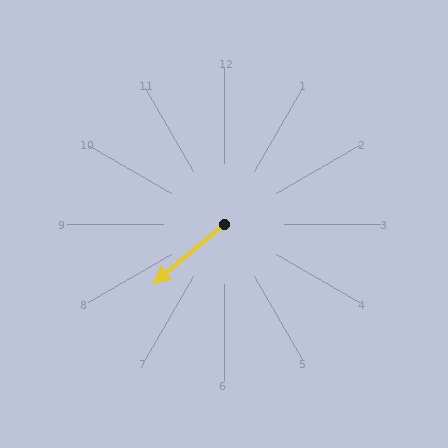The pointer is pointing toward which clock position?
Roughly 8 o'clock.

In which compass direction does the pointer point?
Southwest.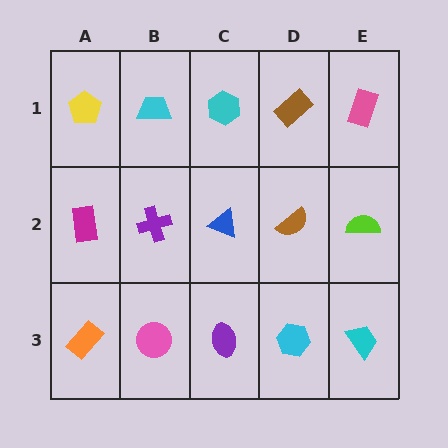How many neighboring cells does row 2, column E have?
3.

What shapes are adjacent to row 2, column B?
A cyan trapezoid (row 1, column B), a pink circle (row 3, column B), a magenta rectangle (row 2, column A), a blue triangle (row 2, column C).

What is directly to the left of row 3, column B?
An orange rectangle.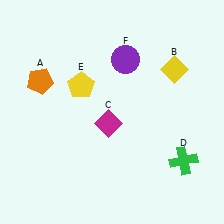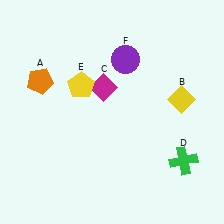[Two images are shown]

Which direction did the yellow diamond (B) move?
The yellow diamond (B) moved down.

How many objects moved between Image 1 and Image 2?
2 objects moved between the two images.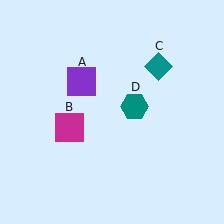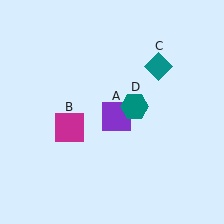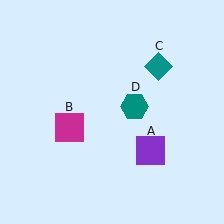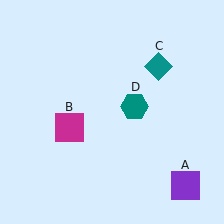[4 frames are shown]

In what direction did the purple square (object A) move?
The purple square (object A) moved down and to the right.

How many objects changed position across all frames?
1 object changed position: purple square (object A).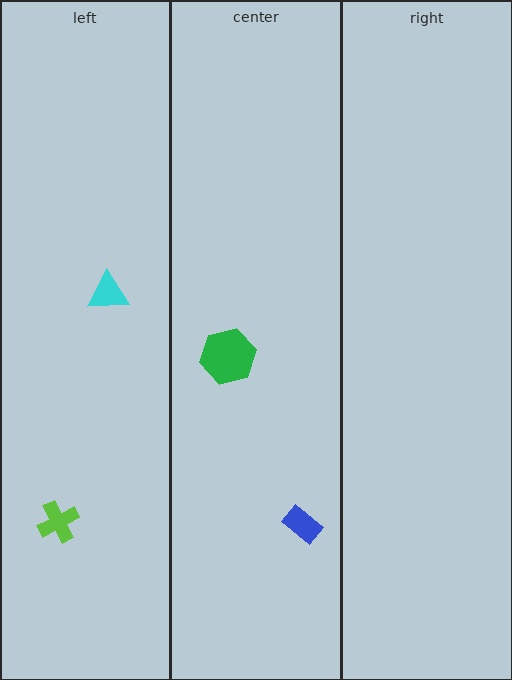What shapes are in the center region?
The blue rectangle, the green hexagon.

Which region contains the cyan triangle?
The left region.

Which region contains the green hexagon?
The center region.